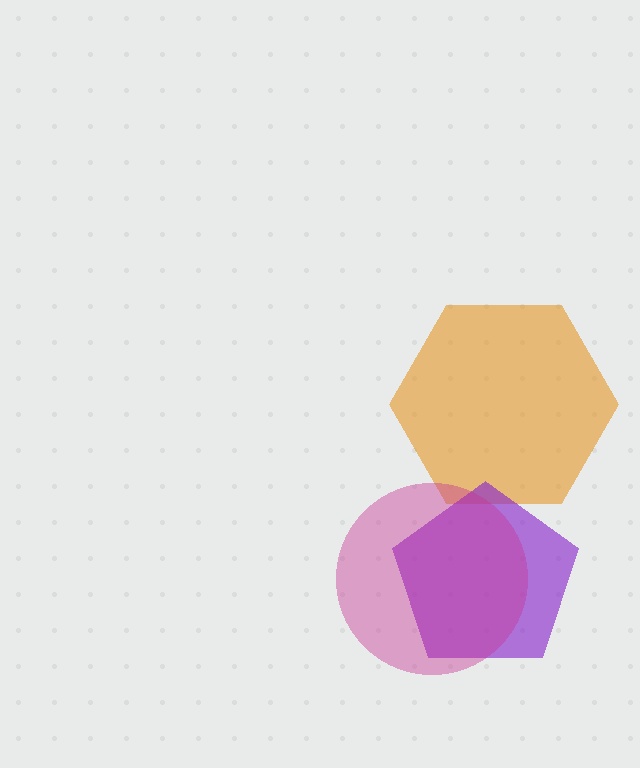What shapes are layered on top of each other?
The layered shapes are: an orange hexagon, a purple pentagon, a magenta circle.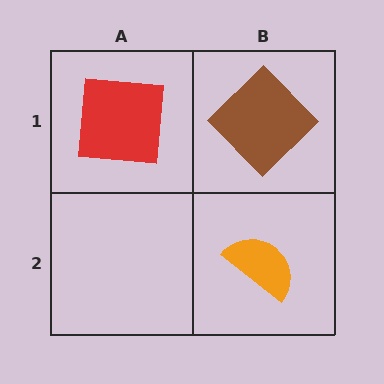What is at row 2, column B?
An orange semicircle.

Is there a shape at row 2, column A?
No, that cell is empty.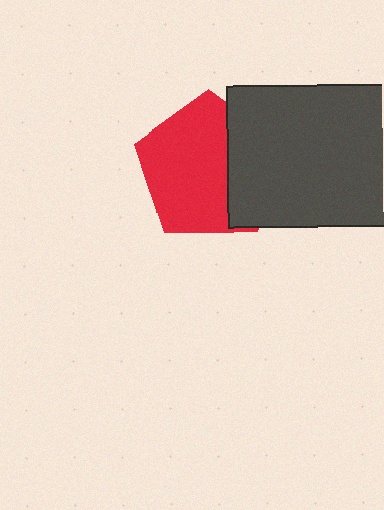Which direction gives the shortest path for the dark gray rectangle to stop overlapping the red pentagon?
Moving right gives the shortest separation.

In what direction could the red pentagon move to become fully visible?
The red pentagon could move left. That would shift it out from behind the dark gray rectangle entirely.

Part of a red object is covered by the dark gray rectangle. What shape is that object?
It is a pentagon.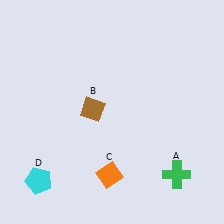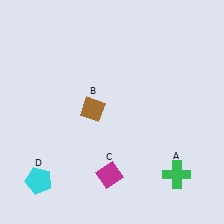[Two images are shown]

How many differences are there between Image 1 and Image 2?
There is 1 difference between the two images.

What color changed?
The diamond (C) changed from orange in Image 1 to magenta in Image 2.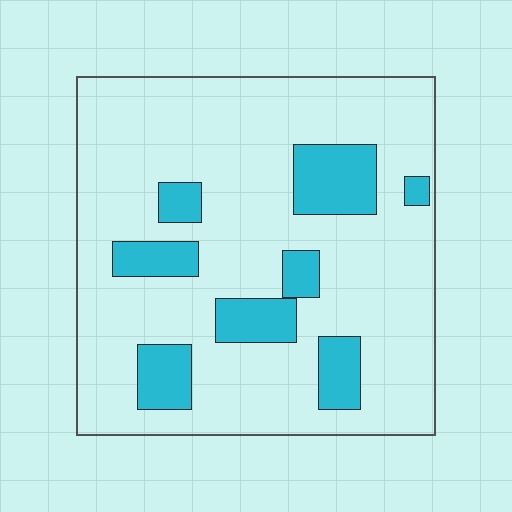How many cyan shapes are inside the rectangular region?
8.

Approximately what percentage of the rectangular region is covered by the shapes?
Approximately 20%.